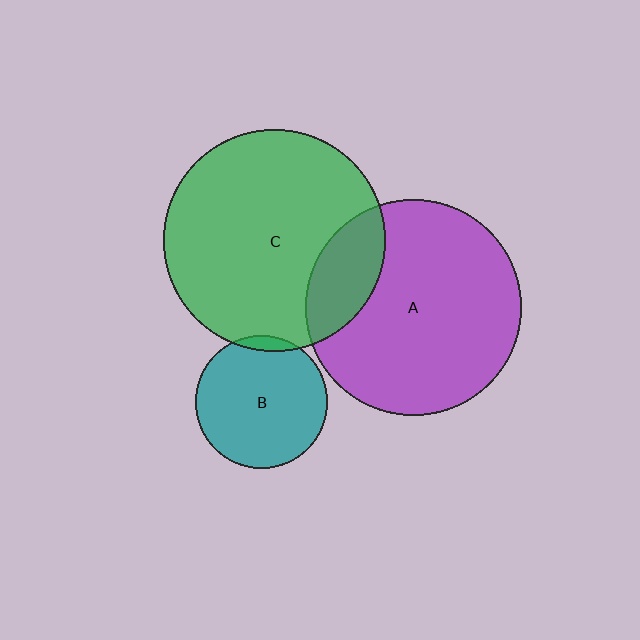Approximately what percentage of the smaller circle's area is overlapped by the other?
Approximately 20%.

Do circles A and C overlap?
Yes.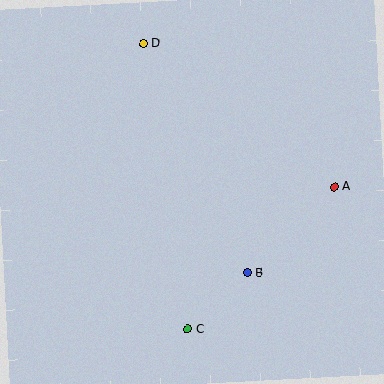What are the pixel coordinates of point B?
Point B is at (247, 273).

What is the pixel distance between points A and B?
The distance between A and B is 122 pixels.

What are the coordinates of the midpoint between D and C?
The midpoint between D and C is at (166, 186).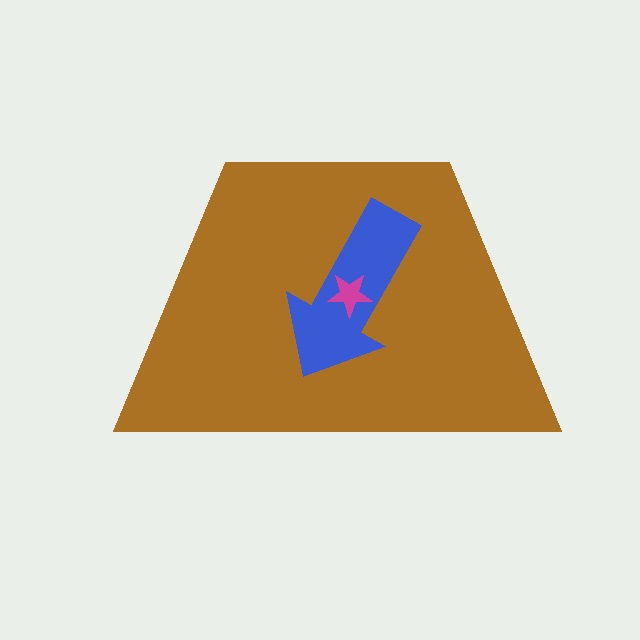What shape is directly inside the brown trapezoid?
The blue arrow.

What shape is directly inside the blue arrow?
The magenta star.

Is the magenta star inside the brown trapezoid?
Yes.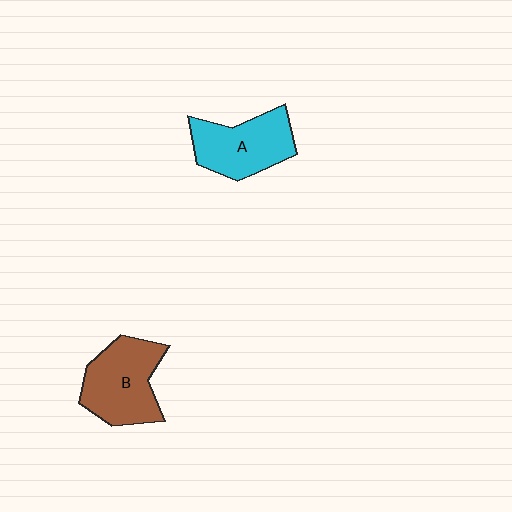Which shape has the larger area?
Shape B (brown).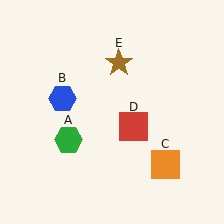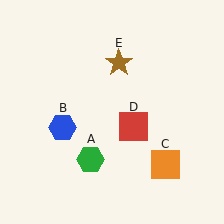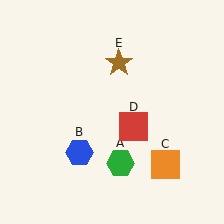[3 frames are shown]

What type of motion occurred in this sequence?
The green hexagon (object A), blue hexagon (object B) rotated counterclockwise around the center of the scene.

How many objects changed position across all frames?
2 objects changed position: green hexagon (object A), blue hexagon (object B).